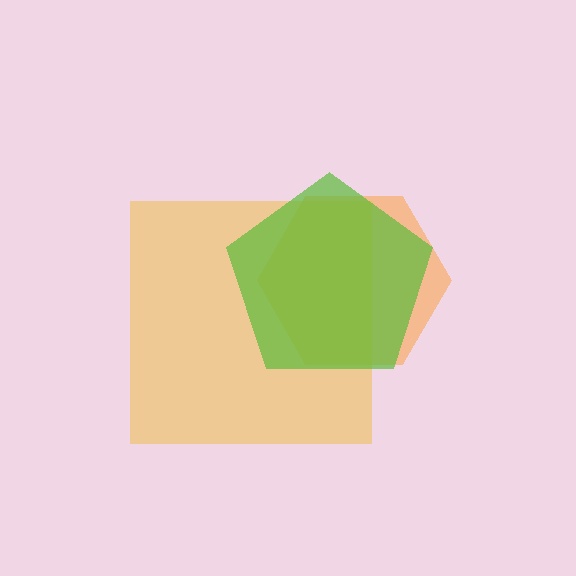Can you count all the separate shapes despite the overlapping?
Yes, there are 3 separate shapes.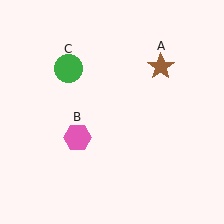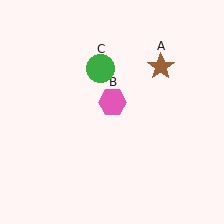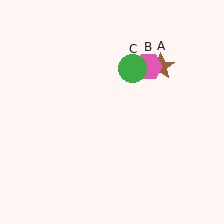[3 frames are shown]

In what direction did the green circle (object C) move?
The green circle (object C) moved right.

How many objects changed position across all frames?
2 objects changed position: pink hexagon (object B), green circle (object C).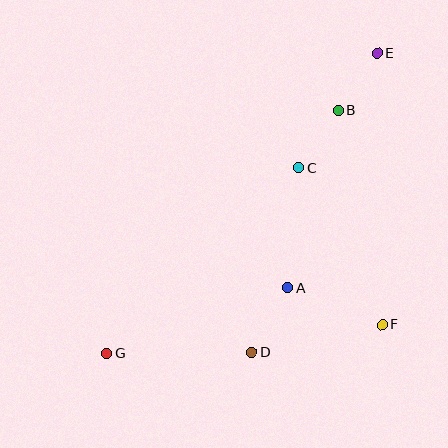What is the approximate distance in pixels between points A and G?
The distance between A and G is approximately 193 pixels.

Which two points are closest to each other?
Points B and C are closest to each other.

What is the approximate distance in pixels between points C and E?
The distance between C and E is approximately 139 pixels.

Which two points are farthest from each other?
Points E and G are farthest from each other.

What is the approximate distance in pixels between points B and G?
The distance between B and G is approximately 335 pixels.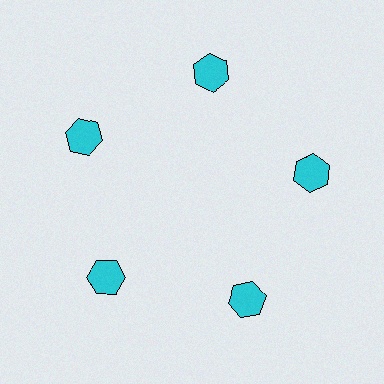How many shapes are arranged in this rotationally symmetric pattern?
There are 5 shapes, arranged in 5 groups of 1.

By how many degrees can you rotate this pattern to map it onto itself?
The pattern maps onto itself every 72 degrees of rotation.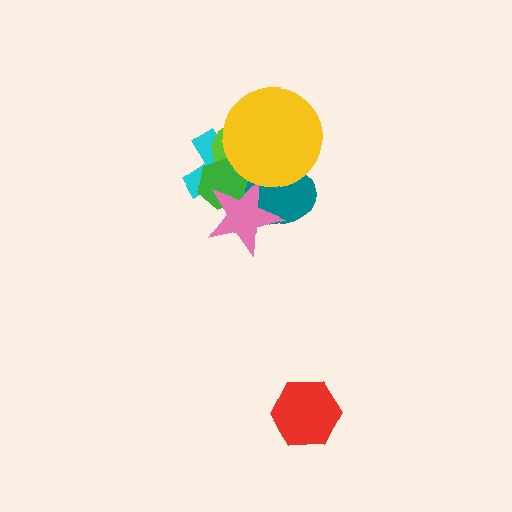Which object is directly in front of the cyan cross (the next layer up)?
The lime ellipse is directly in front of the cyan cross.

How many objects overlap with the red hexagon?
0 objects overlap with the red hexagon.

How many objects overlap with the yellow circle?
4 objects overlap with the yellow circle.